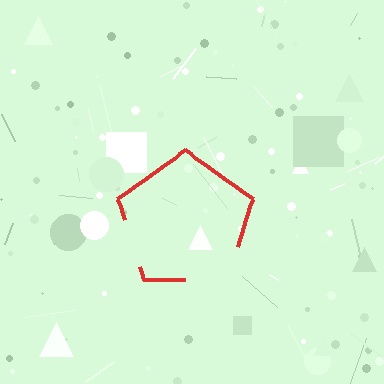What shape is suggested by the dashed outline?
The dashed outline suggests a pentagon.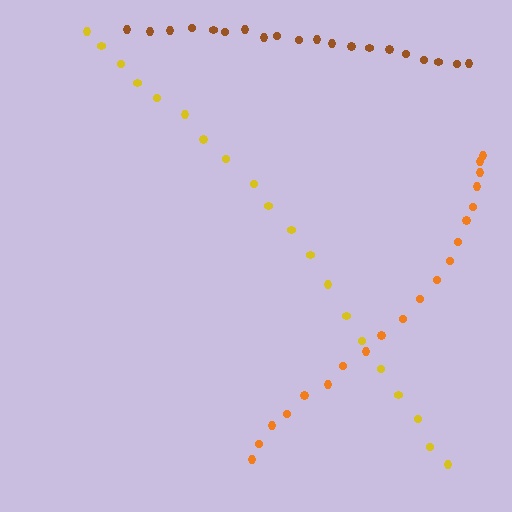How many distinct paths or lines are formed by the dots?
There are 3 distinct paths.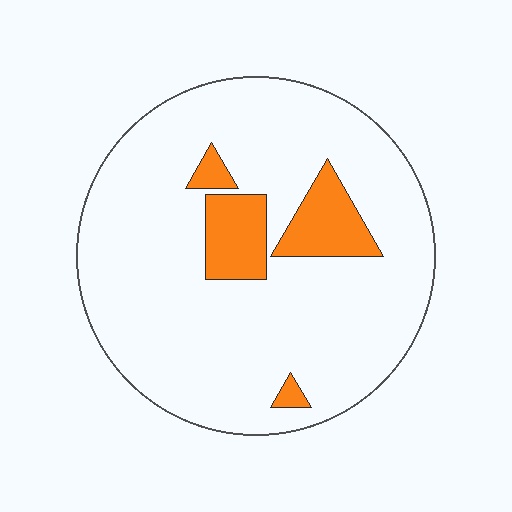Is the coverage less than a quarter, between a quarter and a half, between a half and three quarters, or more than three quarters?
Less than a quarter.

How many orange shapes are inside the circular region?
4.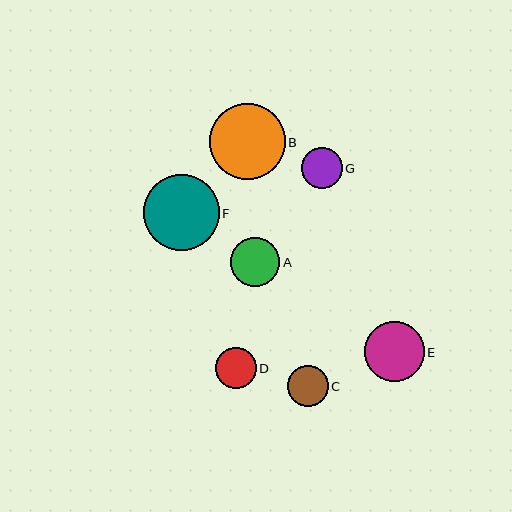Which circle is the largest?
Circle F is the largest with a size of approximately 76 pixels.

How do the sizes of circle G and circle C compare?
Circle G and circle C are approximately the same size.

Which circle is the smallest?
Circle C is the smallest with a size of approximately 40 pixels.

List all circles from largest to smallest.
From largest to smallest: F, B, E, A, D, G, C.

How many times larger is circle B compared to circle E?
Circle B is approximately 1.3 times the size of circle E.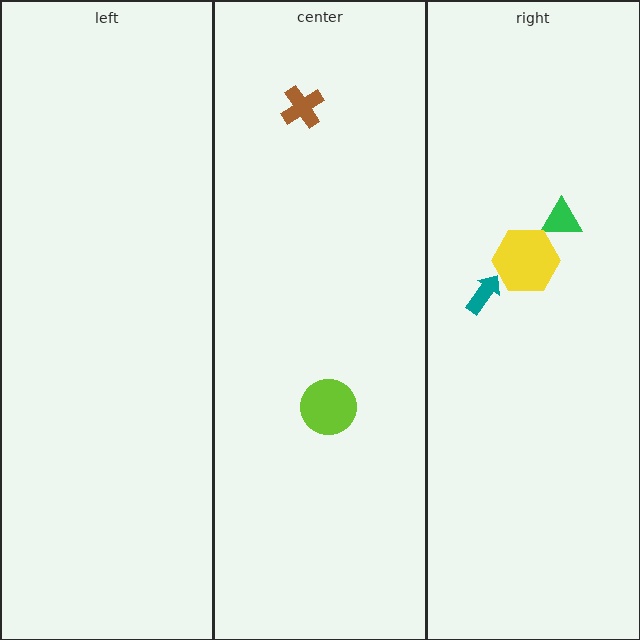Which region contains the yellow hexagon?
The right region.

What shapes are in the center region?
The brown cross, the lime circle.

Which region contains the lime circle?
The center region.